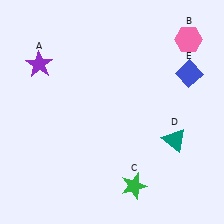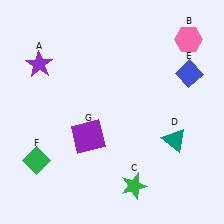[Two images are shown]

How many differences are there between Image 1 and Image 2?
There are 2 differences between the two images.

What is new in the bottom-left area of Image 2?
A purple square (G) was added in the bottom-left area of Image 2.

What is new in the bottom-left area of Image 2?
A green diamond (F) was added in the bottom-left area of Image 2.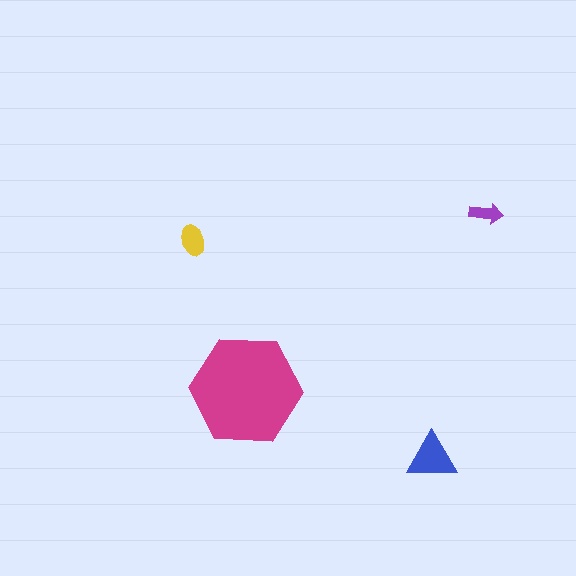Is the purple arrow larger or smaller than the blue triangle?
Smaller.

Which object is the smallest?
The purple arrow.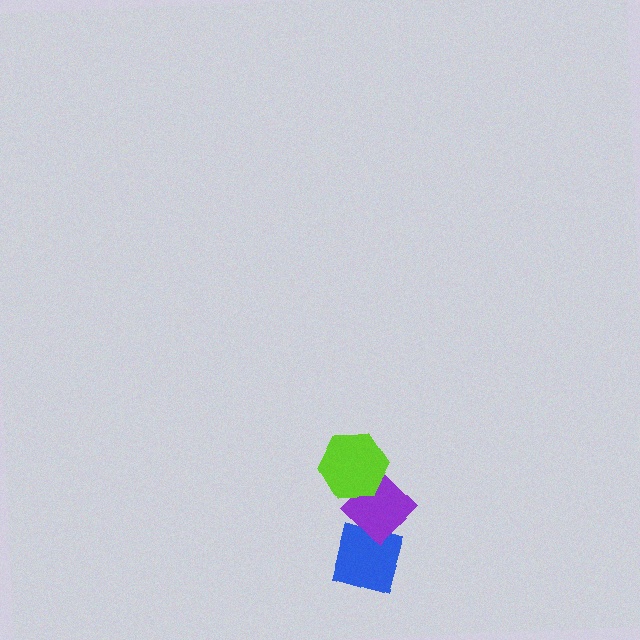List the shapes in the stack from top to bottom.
From top to bottom: the lime hexagon, the purple diamond, the blue diamond.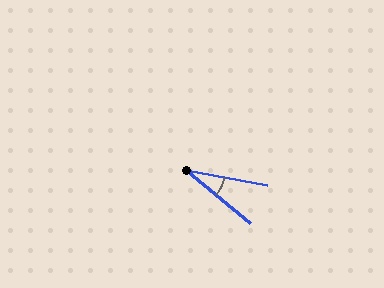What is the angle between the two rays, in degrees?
Approximately 29 degrees.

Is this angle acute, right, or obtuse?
It is acute.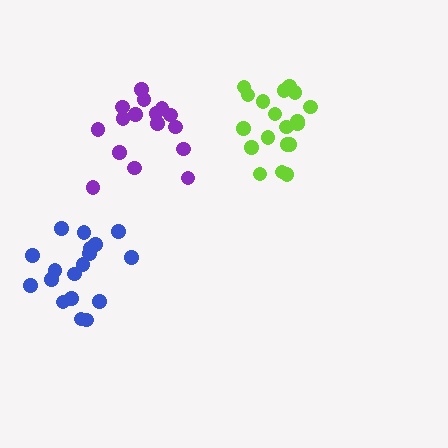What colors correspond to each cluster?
The clusters are colored: lime, blue, purple.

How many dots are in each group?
Group 1: 19 dots, Group 2: 18 dots, Group 3: 16 dots (53 total).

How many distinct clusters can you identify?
There are 3 distinct clusters.